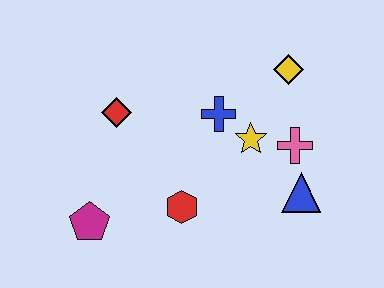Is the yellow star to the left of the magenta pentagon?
No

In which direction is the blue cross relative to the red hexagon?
The blue cross is above the red hexagon.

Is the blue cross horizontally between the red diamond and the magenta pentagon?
No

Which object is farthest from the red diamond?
The blue triangle is farthest from the red diamond.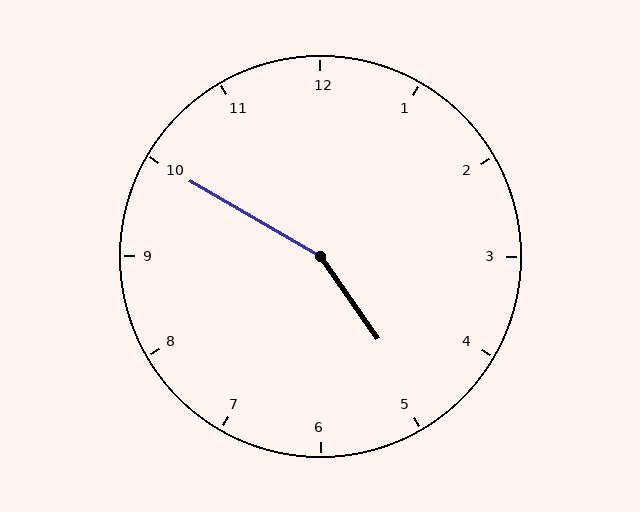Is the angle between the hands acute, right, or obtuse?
It is obtuse.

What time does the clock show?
4:50.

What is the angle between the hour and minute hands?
Approximately 155 degrees.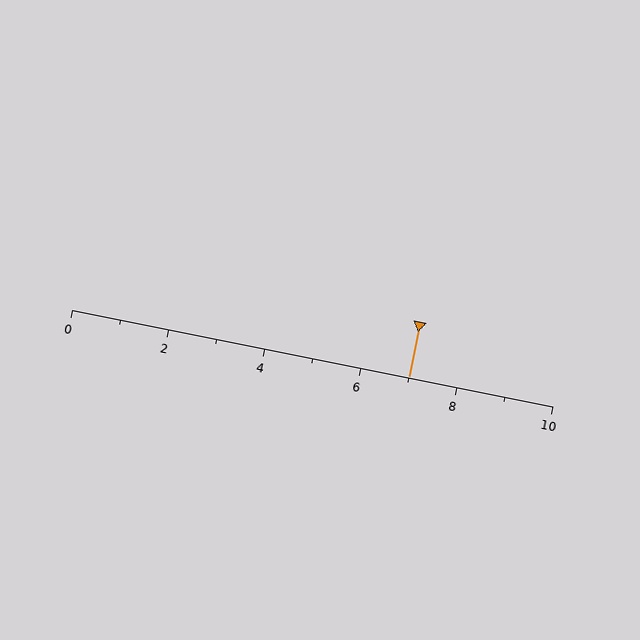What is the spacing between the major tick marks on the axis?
The major ticks are spaced 2 apart.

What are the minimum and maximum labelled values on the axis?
The axis runs from 0 to 10.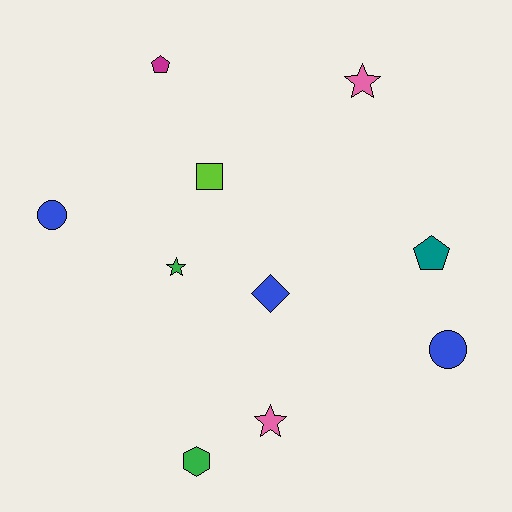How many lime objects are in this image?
There is 1 lime object.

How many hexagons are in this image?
There is 1 hexagon.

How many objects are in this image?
There are 10 objects.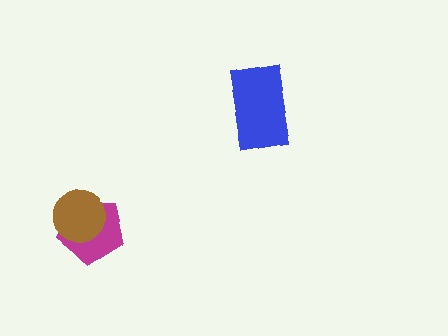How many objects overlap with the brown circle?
1 object overlaps with the brown circle.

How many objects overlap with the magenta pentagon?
1 object overlaps with the magenta pentagon.